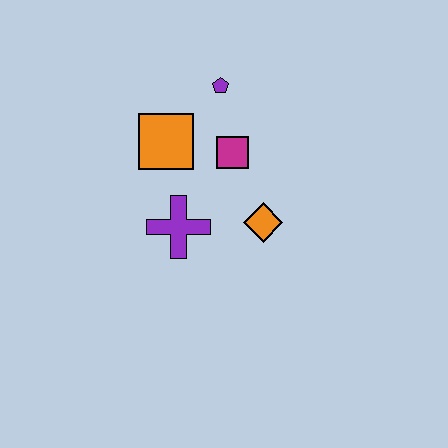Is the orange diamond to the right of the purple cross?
Yes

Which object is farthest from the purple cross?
The purple pentagon is farthest from the purple cross.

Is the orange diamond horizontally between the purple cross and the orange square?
No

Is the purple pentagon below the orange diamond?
No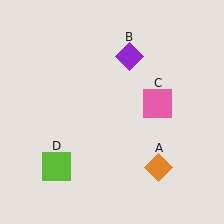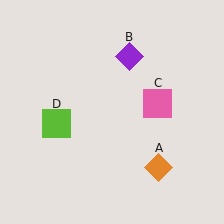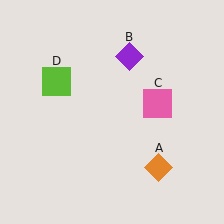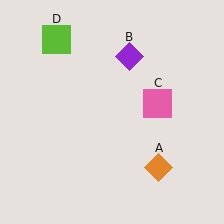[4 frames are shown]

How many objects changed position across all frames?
1 object changed position: lime square (object D).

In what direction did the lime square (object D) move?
The lime square (object D) moved up.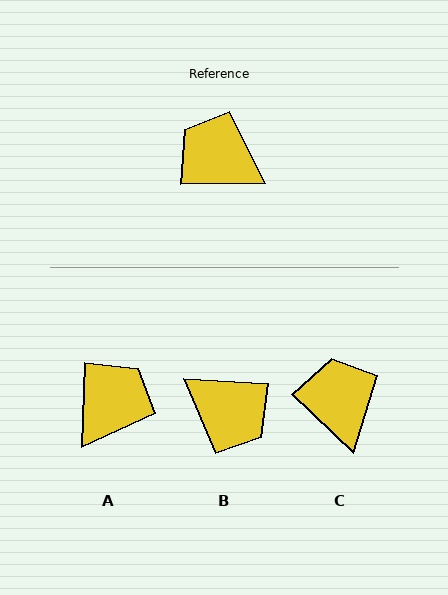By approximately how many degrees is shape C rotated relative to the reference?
Approximately 44 degrees clockwise.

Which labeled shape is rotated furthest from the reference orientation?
B, about 176 degrees away.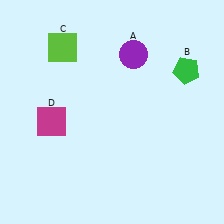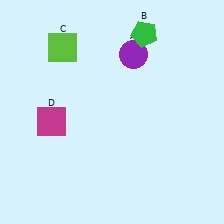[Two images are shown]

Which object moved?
The green pentagon (B) moved left.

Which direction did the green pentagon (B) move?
The green pentagon (B) moved left.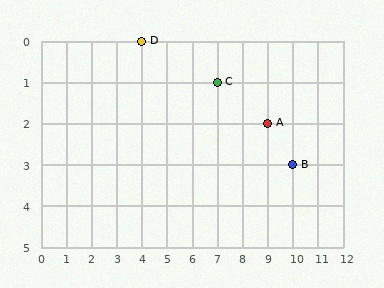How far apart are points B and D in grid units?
Points B and D are 6 columns and 3 rows apart (about 6.7 grid units diagonally).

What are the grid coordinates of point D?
Point D is at grid coordinates (4, 0).